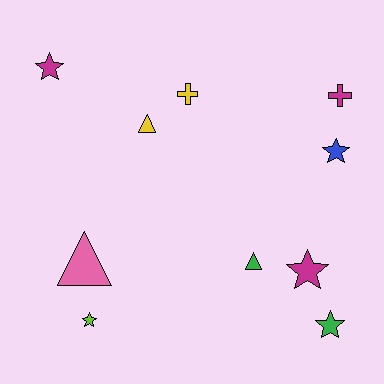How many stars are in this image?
There are 5 stars.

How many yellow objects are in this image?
There are 2 yellow objects.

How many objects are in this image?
There are 10 objects.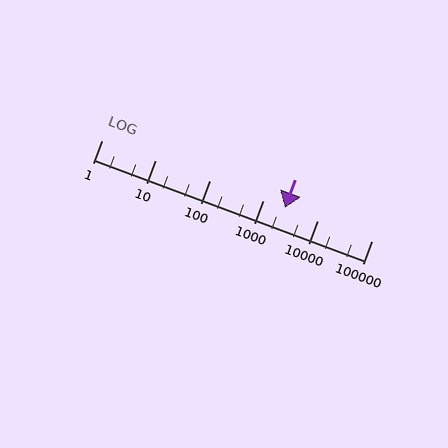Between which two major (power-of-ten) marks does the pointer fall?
The pointer is between 1000 and 10000.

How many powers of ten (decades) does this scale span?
The scale spans 5 decades, from 1 to 100000.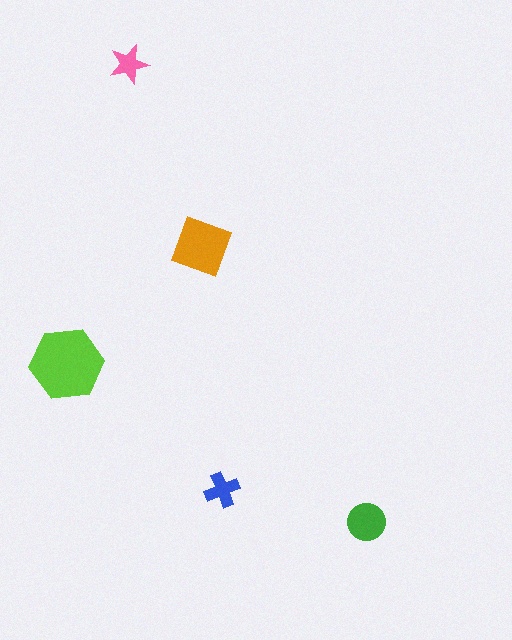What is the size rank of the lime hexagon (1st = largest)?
1st.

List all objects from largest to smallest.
The lime hexagon, the orange diamond, the green circle, the blue cross, the pink star.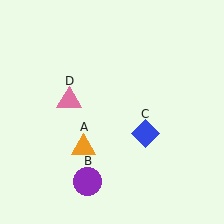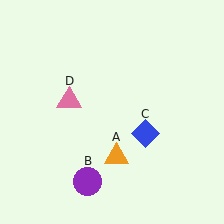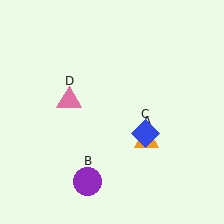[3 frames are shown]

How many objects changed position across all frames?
1 object changed position: orange triangle (object A).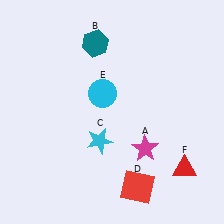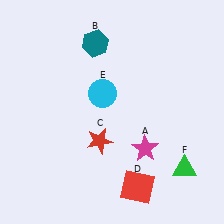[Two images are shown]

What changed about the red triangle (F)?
In Image 1, F is red. In Image 2, it changed to green.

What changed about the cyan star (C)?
In Image 1, C is cyan. In Image 2, it changed to red.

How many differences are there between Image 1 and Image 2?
There are 2 differences between the two images.